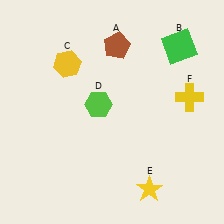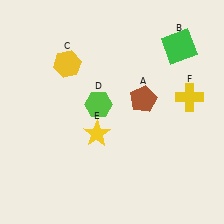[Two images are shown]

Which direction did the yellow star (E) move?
The yellow star (E) moved up.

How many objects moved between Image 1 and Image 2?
2 objects moved between the two images.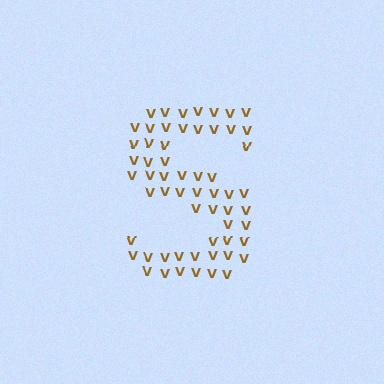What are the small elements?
The small elements are letter V's.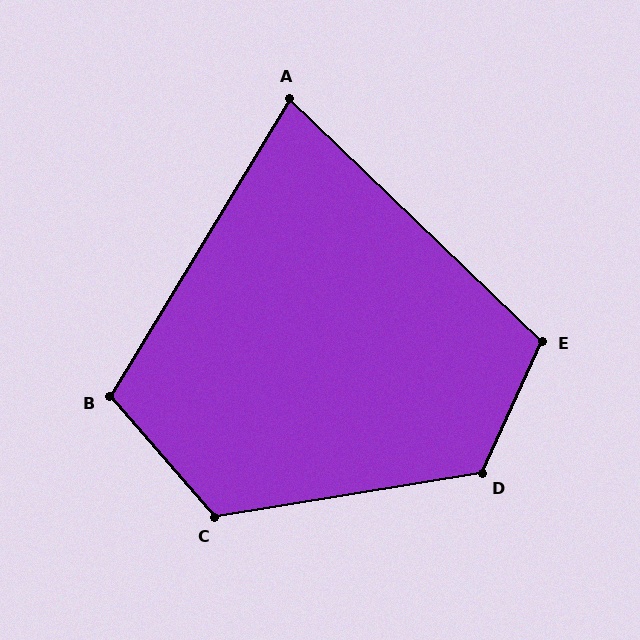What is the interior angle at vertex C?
Approximately 122 degrees (obtuse).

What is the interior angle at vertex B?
Approximately 108 degrees (obtuse).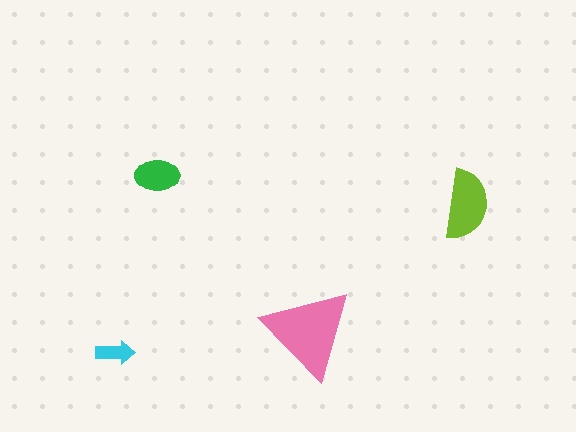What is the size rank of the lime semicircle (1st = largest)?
2nd.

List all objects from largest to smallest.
The pink triangle, the lime semicircle, the green ellipse, the cyan arrow.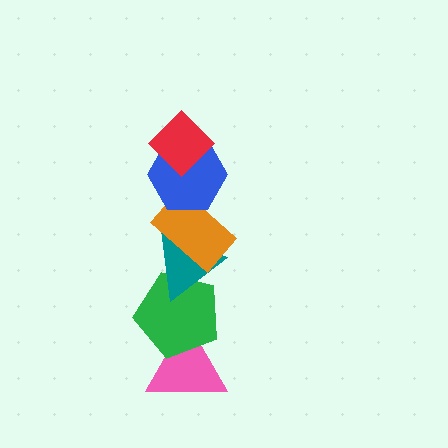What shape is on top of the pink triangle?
The green pentagon is on top of the pink triangle.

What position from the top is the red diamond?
The red diamond is 1st from the top.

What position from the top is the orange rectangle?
The orange rectangle is 3rd from the top.